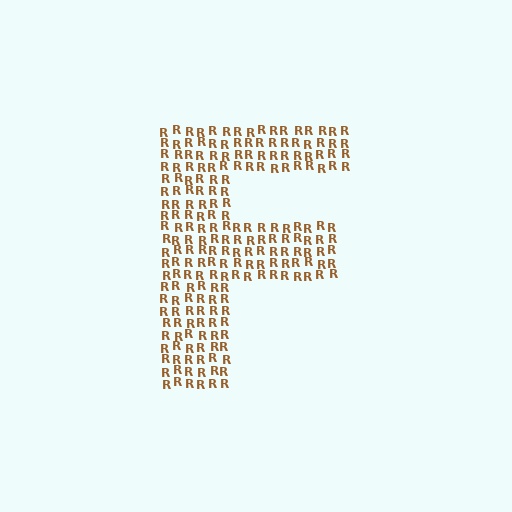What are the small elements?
The small elements are letter R's.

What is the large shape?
The large shape is the letter F.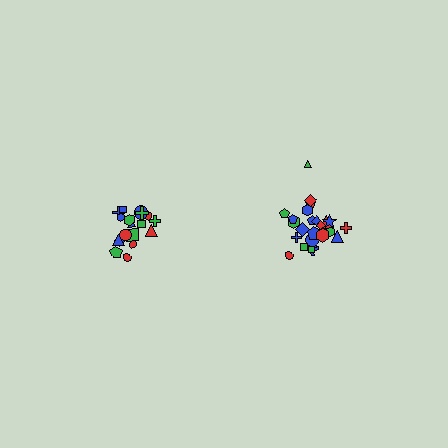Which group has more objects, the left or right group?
The right group.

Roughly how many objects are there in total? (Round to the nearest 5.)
Roughly 45 objects in total.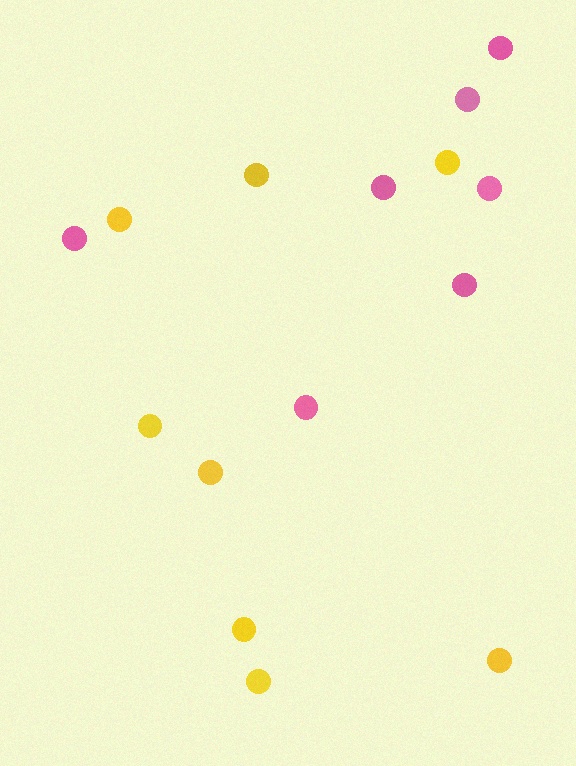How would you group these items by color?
There are 2 groups: one group of yellow circles (8) and one group of pink circles (7).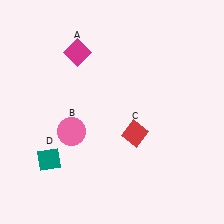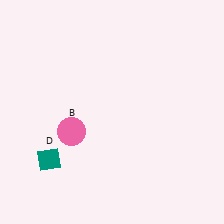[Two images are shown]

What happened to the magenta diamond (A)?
The magenta diamond (A) was removed in Image 2. It was in the top-left area of Image 1.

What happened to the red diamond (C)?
The red diamond (C) was removed in Image 2. It was in the bottom-right area of Image 1.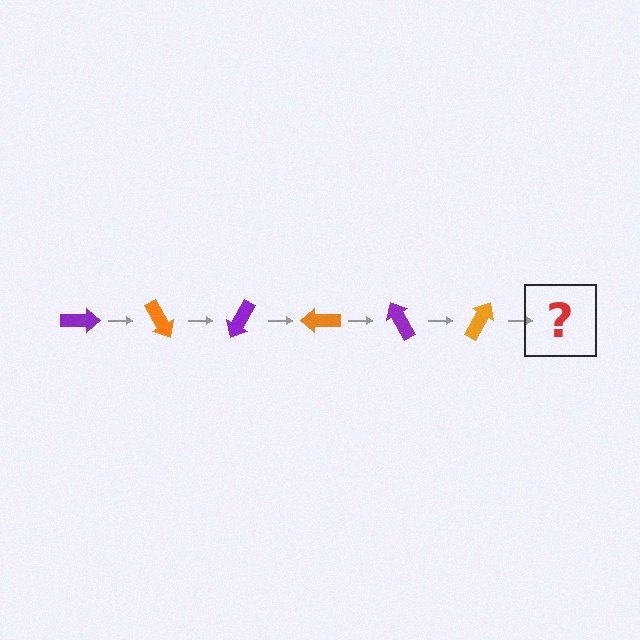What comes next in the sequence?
The next element should be a purple arrow, rotated 360 degrees from the start.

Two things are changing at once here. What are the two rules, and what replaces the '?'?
The two rules are that it rotates 60 degrees each step and the color cycles through purple and orange. The '?' should be a purple arrow, rotated 360 degrees from the start.